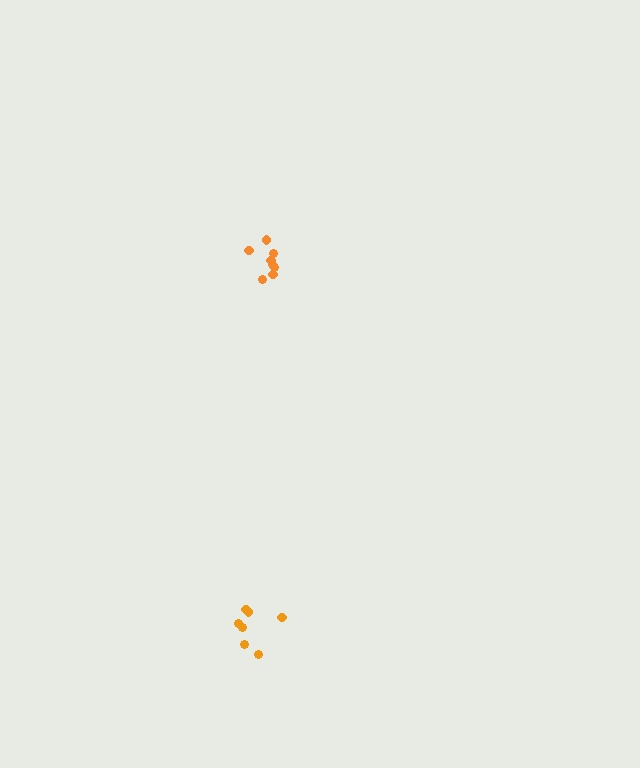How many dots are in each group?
Group 1: 8 dots, Group 2: 7 dots (15 total).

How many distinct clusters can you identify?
There are 2 distinct clusters.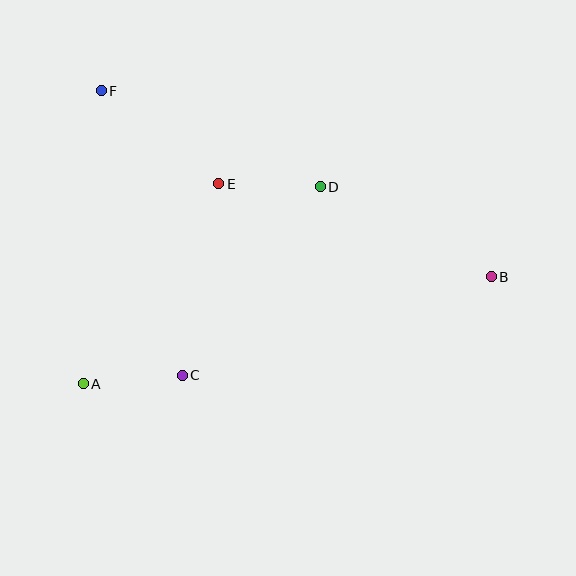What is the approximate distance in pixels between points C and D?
The distance between C and D is approximately 234 pixels.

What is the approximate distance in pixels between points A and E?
The distance between A and E is approximately 241 pixels.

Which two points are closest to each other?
Points A and C are closest to each other.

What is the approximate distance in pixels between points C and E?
The distance between C and E is approximately 195 pixels.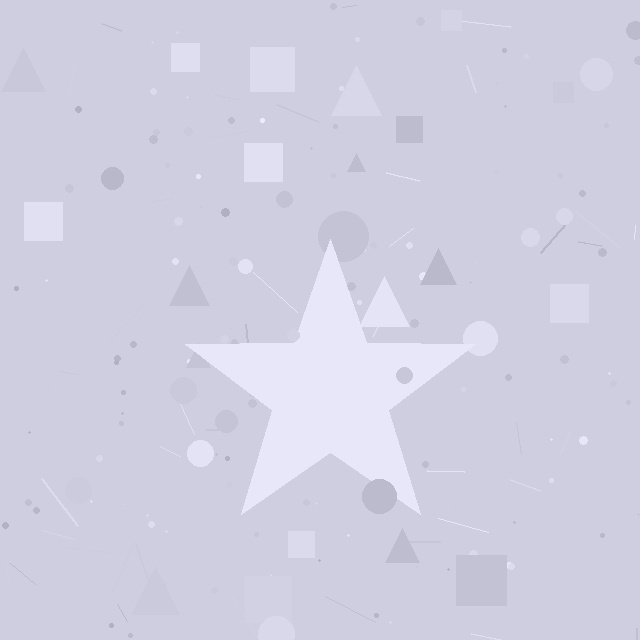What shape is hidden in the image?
A star is hidden in the image.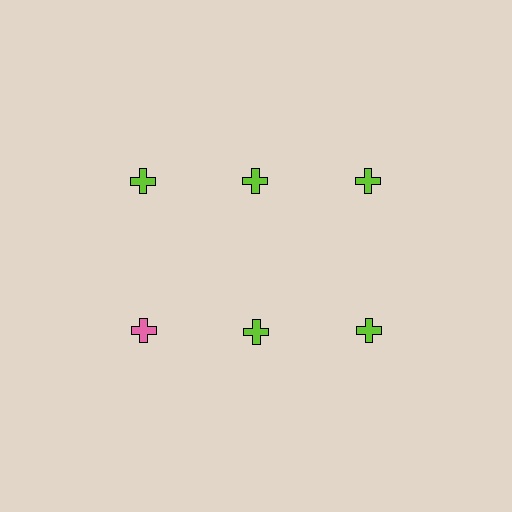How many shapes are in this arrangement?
There are 6 shapes arranged in a grid pattern.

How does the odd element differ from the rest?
It has a different color: pink instead of lime.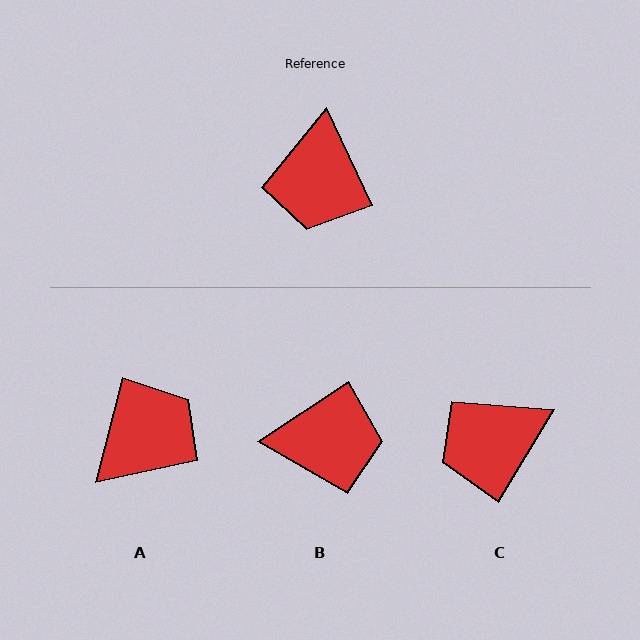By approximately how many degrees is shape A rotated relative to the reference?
Approximately 141 degrees counter-clockwise.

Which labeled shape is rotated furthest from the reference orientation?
A, about 141 degrees away.